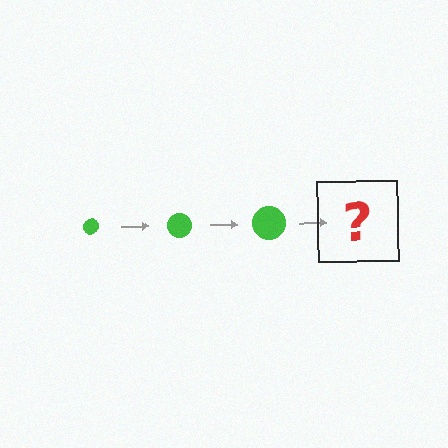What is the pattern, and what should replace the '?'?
The pattern is that the circle gets progressively larger each step. The '?' should be a green circle, larger than the previous one.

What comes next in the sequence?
The next element should be a green circle, larger than the previous one.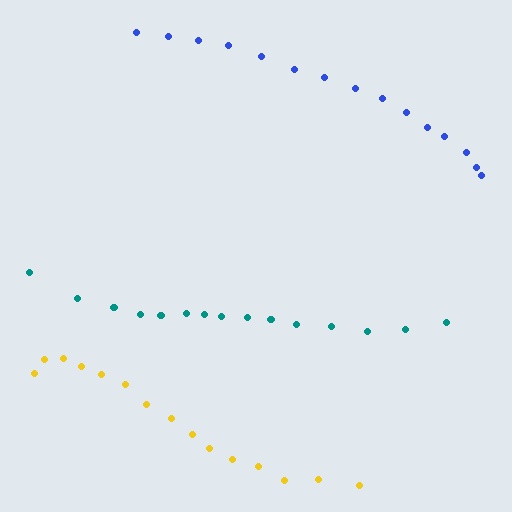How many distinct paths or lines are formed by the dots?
There are 3 distinct paths.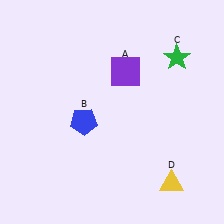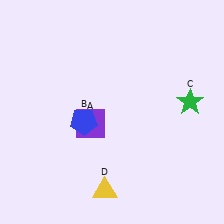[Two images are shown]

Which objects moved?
The objects that moved are: the purple square (A), the green star (C), the yellow triangle (D).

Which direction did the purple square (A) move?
The purple square (A) moved down.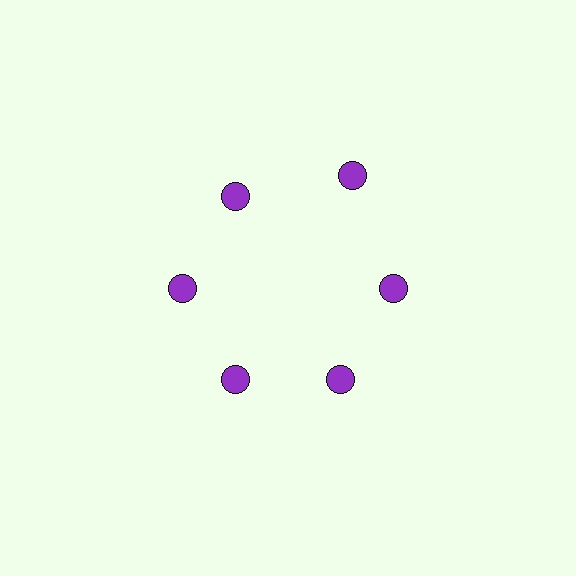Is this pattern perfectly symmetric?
No. The 6 purple circles are arranged in a ring, but one element near the 1 o'clock position is pushed outward from the center, breaking the 6-fold rotational symmetry.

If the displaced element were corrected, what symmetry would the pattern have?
It would have 6-fold rotational symmetry — the pattern would map onto itself every 60 degrees.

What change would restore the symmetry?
The symmetry would be restored by moving it inward, back onto the ring so that all 6 circles sit at equal angles and equal distance from the center.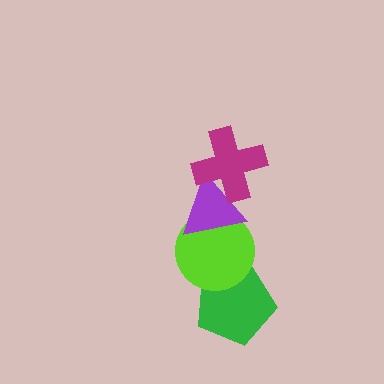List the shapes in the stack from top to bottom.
From top to bottom: the magenta cross, the purple triangle, the lime circle, the green pentagon.